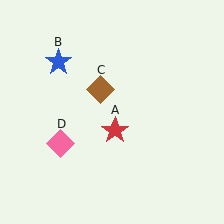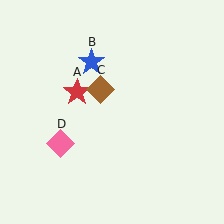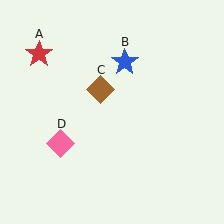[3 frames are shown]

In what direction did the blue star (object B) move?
The blue star (object B) moved right.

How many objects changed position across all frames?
2 objects changed position: red star (object A), blue star (object B).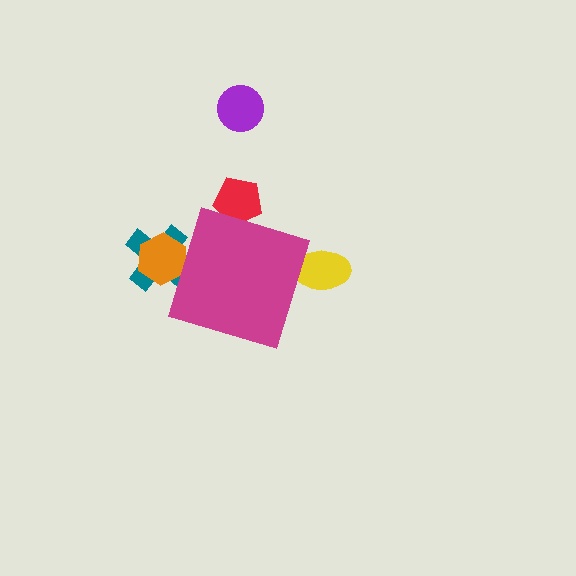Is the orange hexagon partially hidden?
Yes, the orange hexagon is partially hidden behind the magenta diamond.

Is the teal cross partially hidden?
Yes, the teal cross is partially hidden behind the magenta diamond.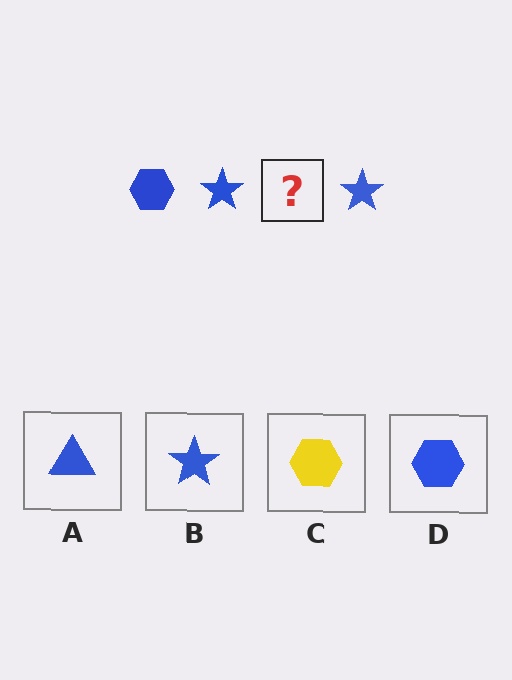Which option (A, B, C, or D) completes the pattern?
D.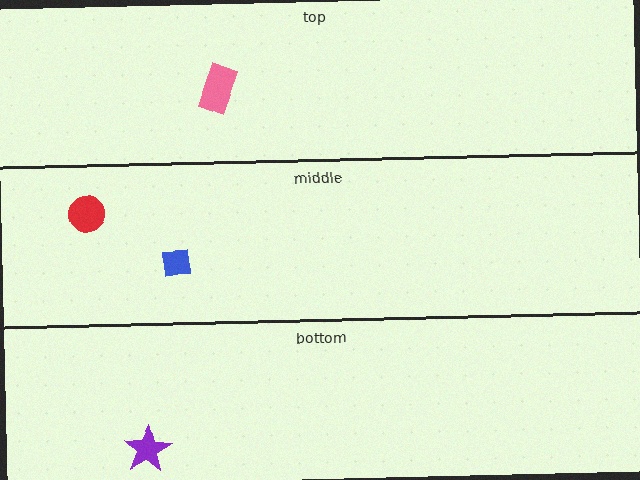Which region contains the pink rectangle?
The top region.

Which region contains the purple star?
The bottom region.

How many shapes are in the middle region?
2.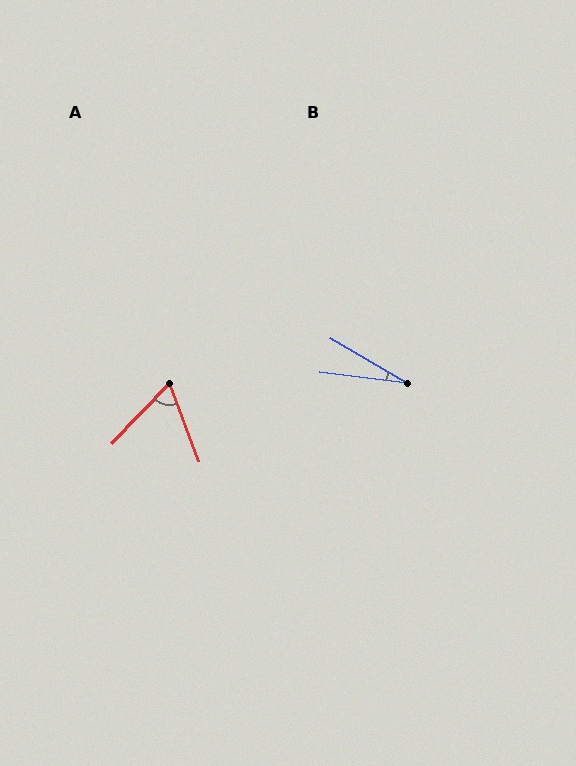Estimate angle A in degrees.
Approximately 64 degrees.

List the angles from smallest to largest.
B (23°), A (64°).